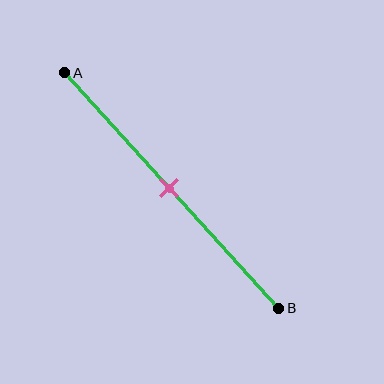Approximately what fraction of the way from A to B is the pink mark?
The pink mark is approximately 50% of the way from A to B.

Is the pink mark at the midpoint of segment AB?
Yes, the mark is approximately at the midpoint.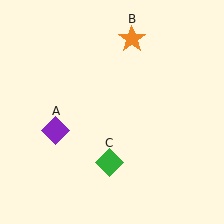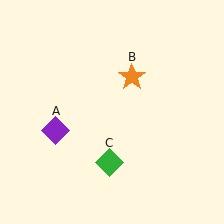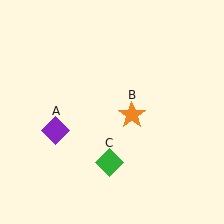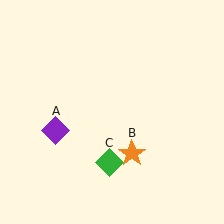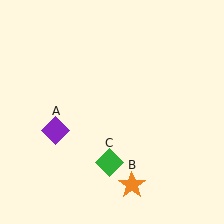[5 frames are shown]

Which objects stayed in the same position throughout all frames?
Purple diamond (object A) and green diamond (object C) remained stationary.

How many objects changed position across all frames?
1 object changed position: orange star (object B).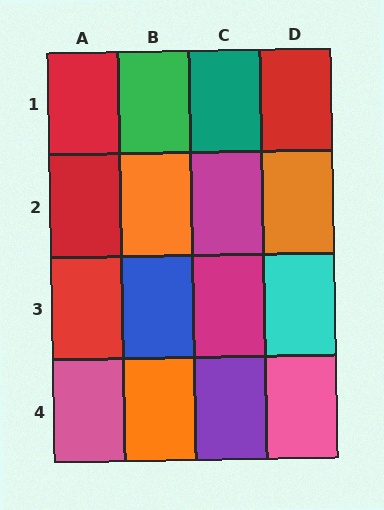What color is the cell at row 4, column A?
Pink.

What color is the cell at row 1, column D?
Red.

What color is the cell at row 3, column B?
Blue.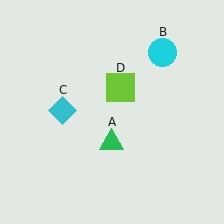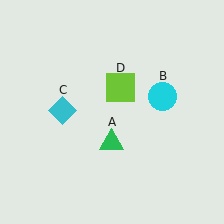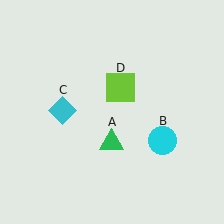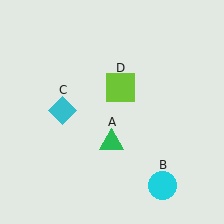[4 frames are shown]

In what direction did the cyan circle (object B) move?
The cyan circle (object B) moved down.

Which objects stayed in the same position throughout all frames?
Green triangle (object A) and cyan diamond (object C) and lime square (object D) remained stationary.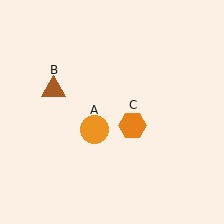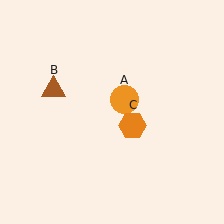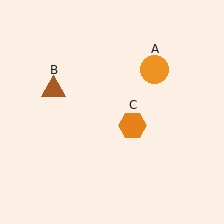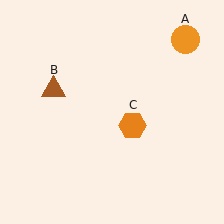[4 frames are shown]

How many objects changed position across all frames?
1 object changed position: orange circle (object A).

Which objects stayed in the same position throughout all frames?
Brown triangle (object B) and orange hexagon (object C) remained stationary.